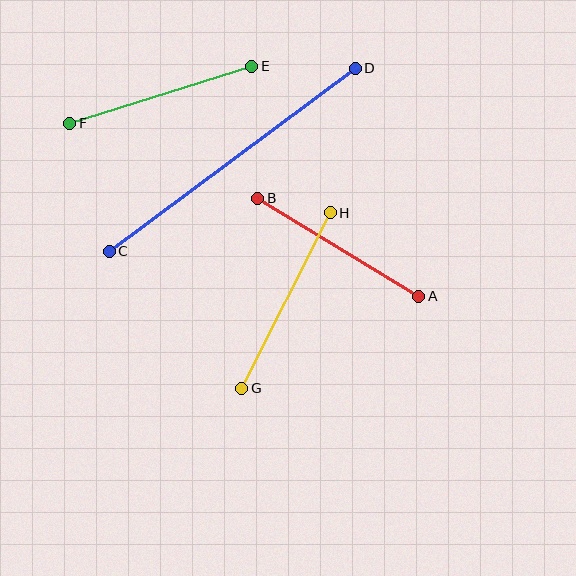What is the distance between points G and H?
The distance is approximately 197 pixels.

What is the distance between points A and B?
The distance is approximately 189 pixels.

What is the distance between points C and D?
The distance is approximately 307 pixels.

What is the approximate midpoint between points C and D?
The midpoint is at approximately (232, 160) pixels.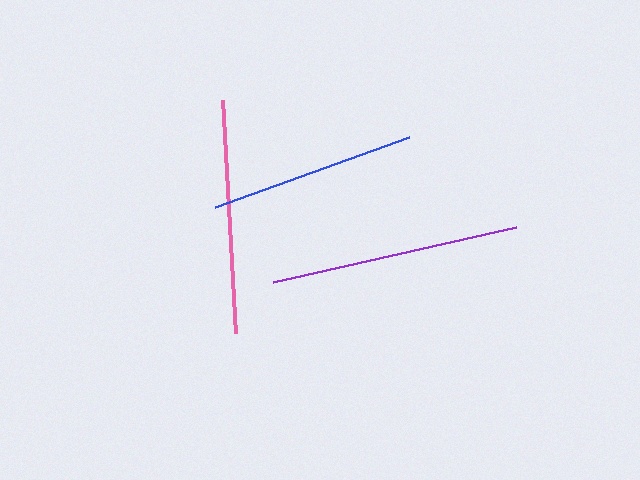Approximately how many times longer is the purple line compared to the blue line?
The purple line is approximately 1.2 times the length of the blue line.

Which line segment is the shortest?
The blue line is the shortest at approximately 206 pixels.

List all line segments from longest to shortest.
From longest to shortest: purple, pink, blue.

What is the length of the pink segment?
The pink segment is approximately 234 pixels long.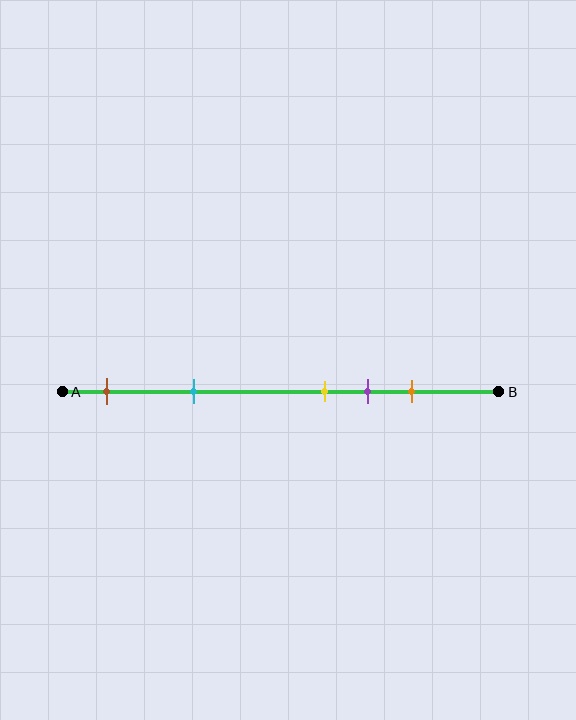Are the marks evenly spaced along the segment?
No, the marks are not evenly spaced.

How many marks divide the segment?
There are 5 marks dividing the segment.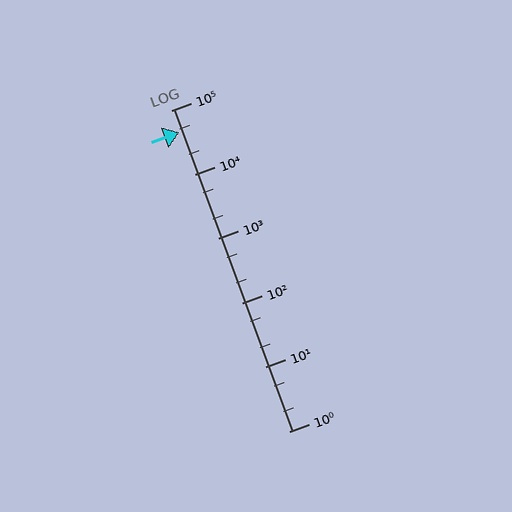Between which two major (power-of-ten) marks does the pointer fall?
The pointer is between 10000 and 100000.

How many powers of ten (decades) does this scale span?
The scale spans 5 decades, from 1 to 100000.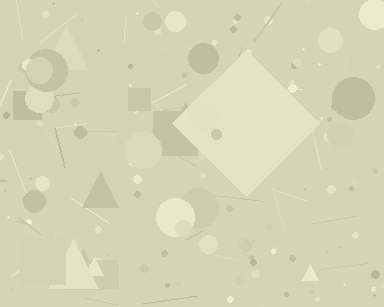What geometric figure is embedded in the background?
A diamond is embedded in the background.